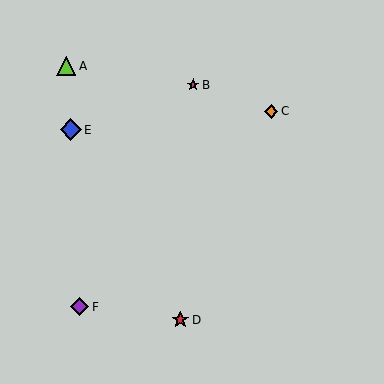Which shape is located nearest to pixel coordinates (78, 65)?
The lime triangle (labeled A) at (66, 66) is nearest to that location.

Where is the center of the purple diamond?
The center of the purple diamond is at (80, 307).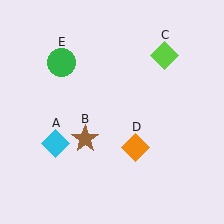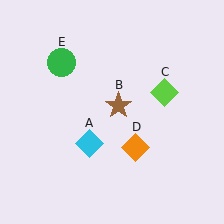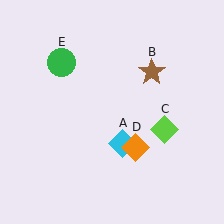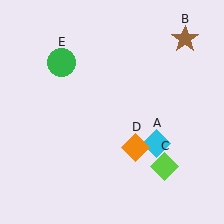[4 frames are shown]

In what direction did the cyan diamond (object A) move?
The cyan diamond (object A) moved right.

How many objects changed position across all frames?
3 objects changed position: cyan diamond (object A), brown star (object B), lime diamond (object C).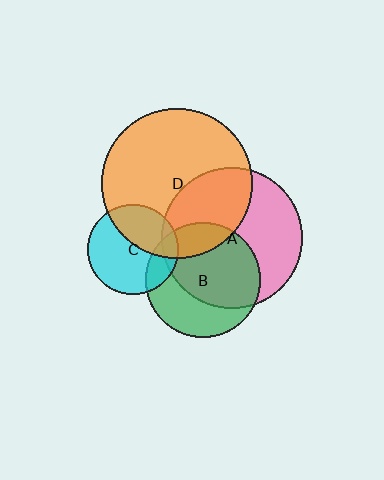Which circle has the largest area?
Circle D (orange).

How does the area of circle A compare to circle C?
Approximately 2.5 times.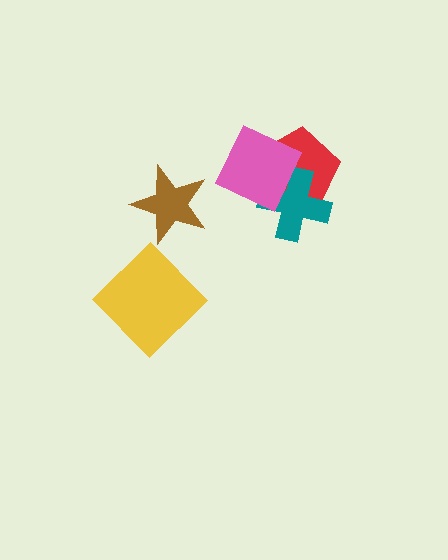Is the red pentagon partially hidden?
Yes, it is partially covered by another shape.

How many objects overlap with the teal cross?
2 objects overlap with the teal cross.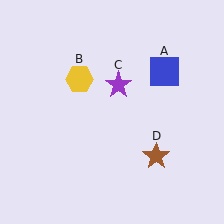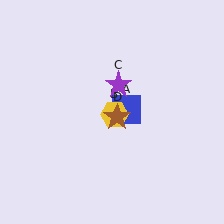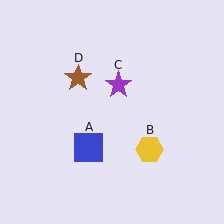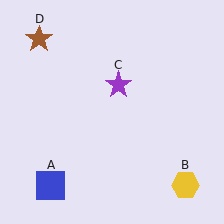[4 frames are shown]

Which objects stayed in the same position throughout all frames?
Purple star (object C) remained stationary.